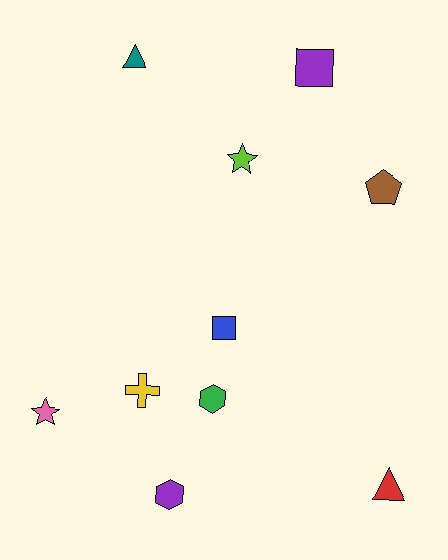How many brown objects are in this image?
There is 1 brown object.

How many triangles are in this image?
There are 2 triangles.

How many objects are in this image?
There are 10 objects.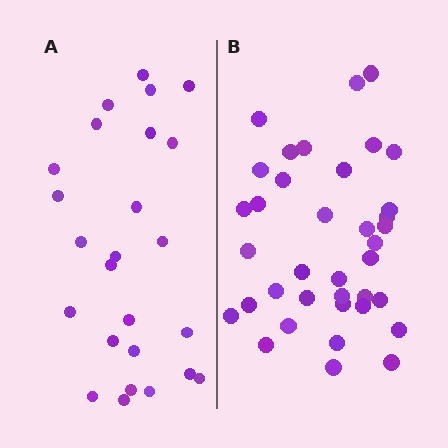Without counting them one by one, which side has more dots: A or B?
Region B (the right region) has more dots.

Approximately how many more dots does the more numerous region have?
Region B has roughly 12 or so more dots than region A.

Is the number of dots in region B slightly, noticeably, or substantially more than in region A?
Region B has substantially more. The ratio is roughly 1.5 to 1.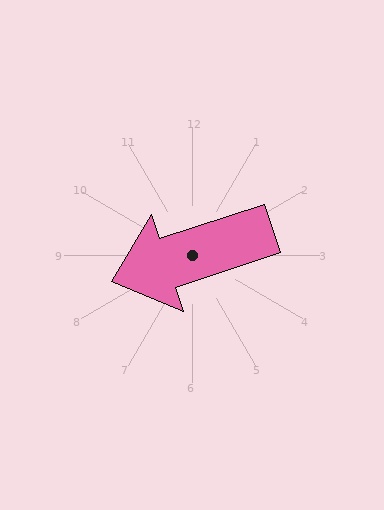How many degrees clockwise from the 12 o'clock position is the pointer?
Approximately 252 degrees.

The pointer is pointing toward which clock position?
Roughly 8 o'clock.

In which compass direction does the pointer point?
West.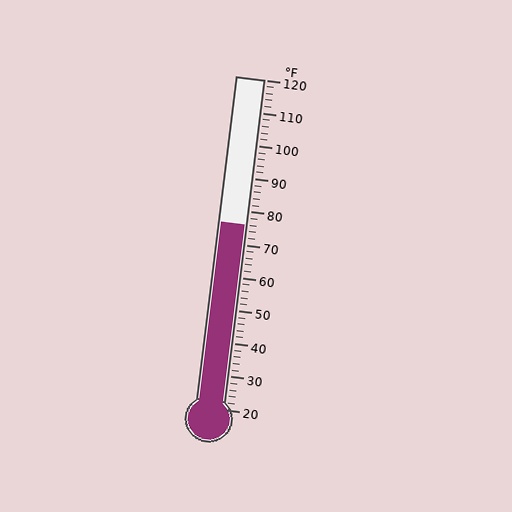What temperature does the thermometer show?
The thermometer shows approximately 76°F.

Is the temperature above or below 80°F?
The temperature is below 80°F.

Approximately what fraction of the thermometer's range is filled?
The thermometer is filled to approximately 55% of its range.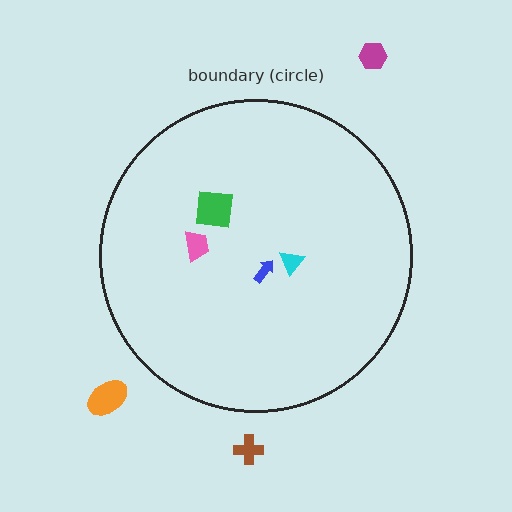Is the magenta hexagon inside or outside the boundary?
Outside.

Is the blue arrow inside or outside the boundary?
Inside.